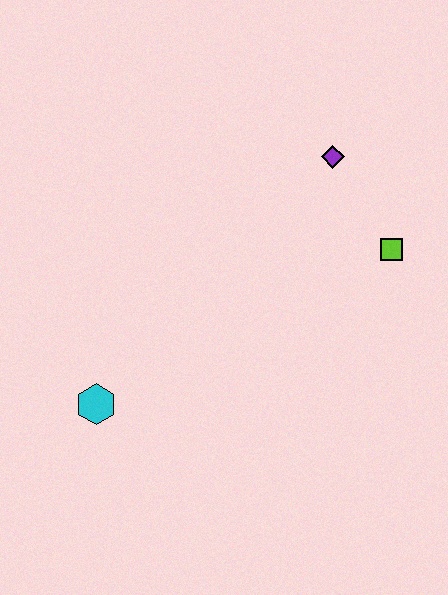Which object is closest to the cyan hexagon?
The lime square is closest to the cyan hexagon.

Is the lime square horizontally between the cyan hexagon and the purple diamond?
No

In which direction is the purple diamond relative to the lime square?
The purple diamond is above the lime square.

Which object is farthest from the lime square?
The cyan hexagon is farthest from the lime square.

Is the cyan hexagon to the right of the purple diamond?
No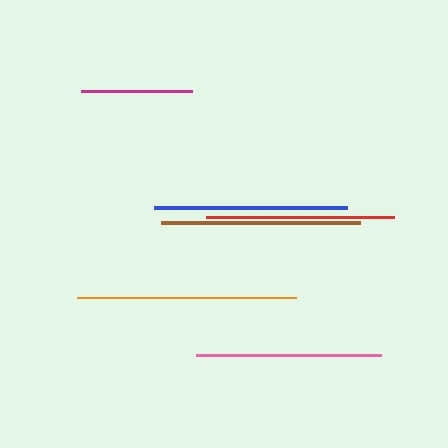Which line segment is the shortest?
The magenta line is the shortest at approximately 111 pixels.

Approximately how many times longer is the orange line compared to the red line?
The orange line is approximately 1.2 times the length of the red line.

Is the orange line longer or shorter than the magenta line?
The orange line is longer than the magenta line.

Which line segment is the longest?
The orange line is the longest at approximately 219 pixels.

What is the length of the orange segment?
The orange segment is approximately 219 pixels long.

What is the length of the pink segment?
The pink segment is approximately 185 pixels long.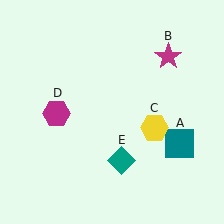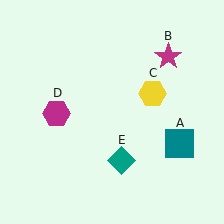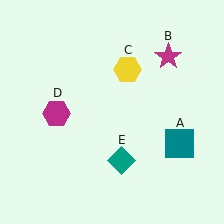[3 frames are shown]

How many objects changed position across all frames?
1 object changed position: yellow hexagon (object C).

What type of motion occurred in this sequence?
The yellow hexagon (object C) rotated counterclockwise around the center of the scene.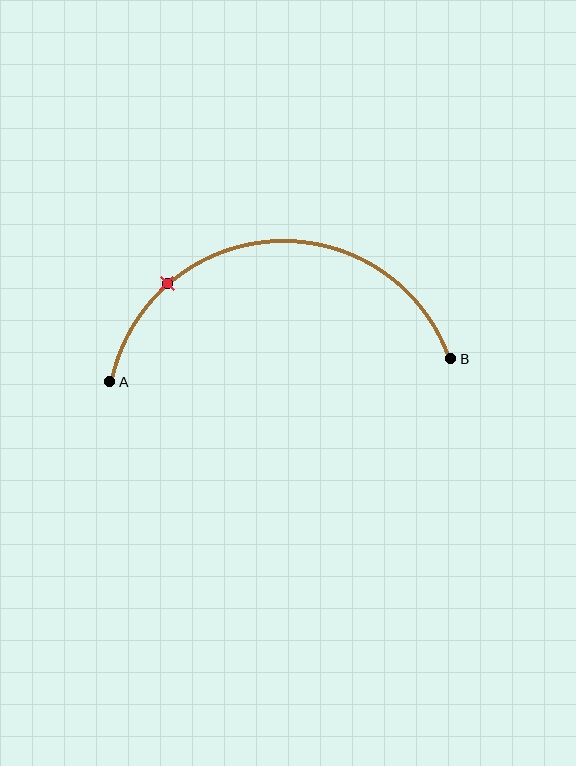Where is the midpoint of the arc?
The arc midpoint is the point on the curve farthest from the straight line joining A and B. It sits above that line.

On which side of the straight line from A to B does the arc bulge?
The arc bulges above the straight line connecting A and B.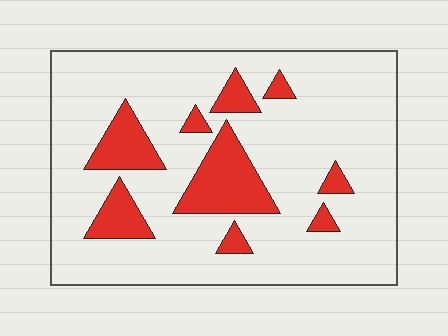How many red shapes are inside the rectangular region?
9.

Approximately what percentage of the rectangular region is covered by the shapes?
Approximately 20%.